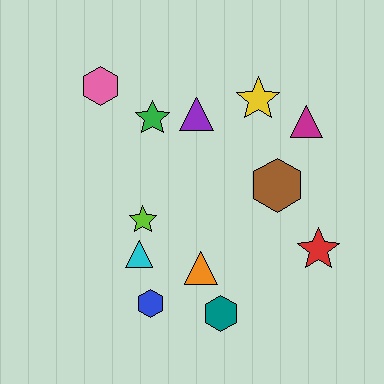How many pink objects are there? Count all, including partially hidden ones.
There is 1 pink object.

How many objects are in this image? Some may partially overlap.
There are 12 objects.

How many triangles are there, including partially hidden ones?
There are 4 triangles.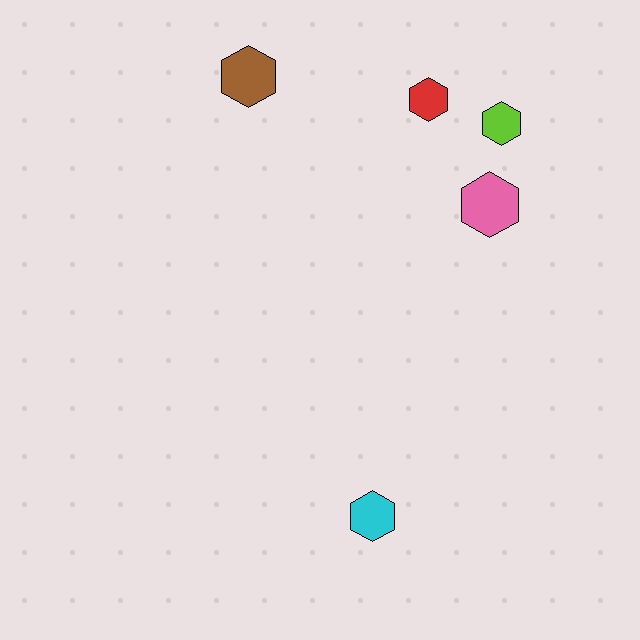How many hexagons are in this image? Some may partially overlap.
There are 5 hexagons.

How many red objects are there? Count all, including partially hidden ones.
There is 1 red object.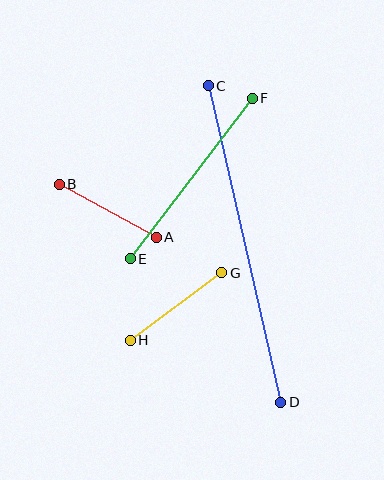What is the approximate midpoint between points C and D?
The midpoint is at approximately (244, 244) pixels.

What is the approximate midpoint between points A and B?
The midpoint is at approximately (108, 211) pixels.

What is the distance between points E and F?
The distance is approximately 202 pixels.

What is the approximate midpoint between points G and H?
The midpoint is at approximately (176, 307) pixels.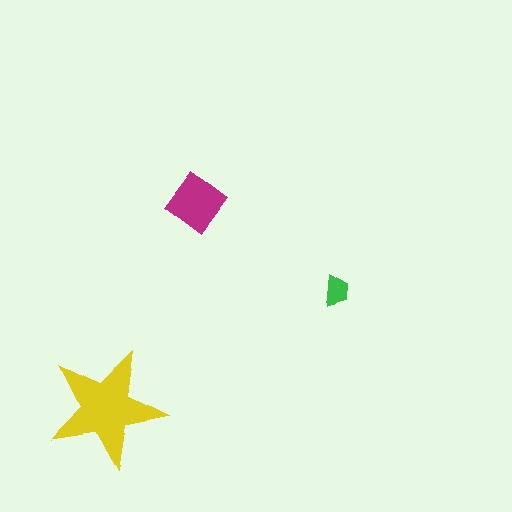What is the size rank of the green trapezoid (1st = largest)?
3rd.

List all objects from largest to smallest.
The yellow star, the magenta diamond, the green trapezoid.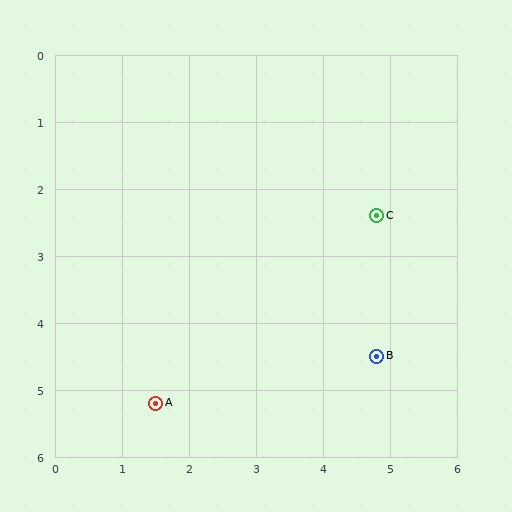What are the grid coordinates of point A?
Point A is at approximately (1.5, 5.2).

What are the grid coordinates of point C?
Point C is at approximately (4.8, 2.4).